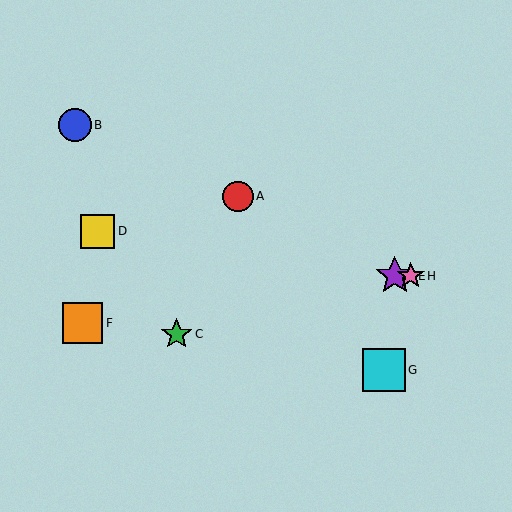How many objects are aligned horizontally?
2 objects (E, H) are aligned horizontally.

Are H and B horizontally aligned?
No, H is at y≈276 and B is at y≈125.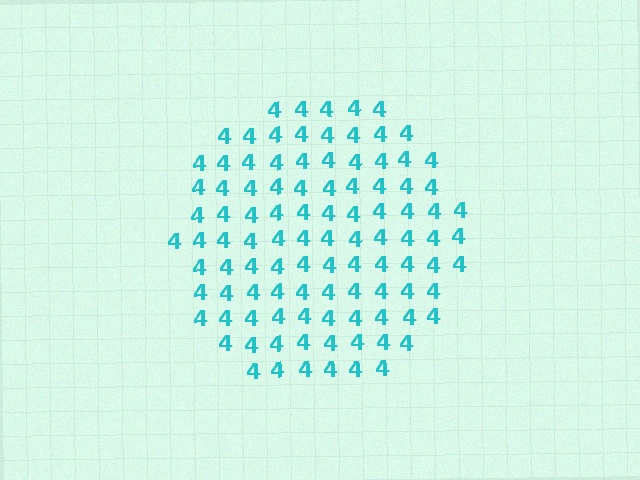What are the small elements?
The small elements are digit 4's.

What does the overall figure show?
The overall figure shows a circle.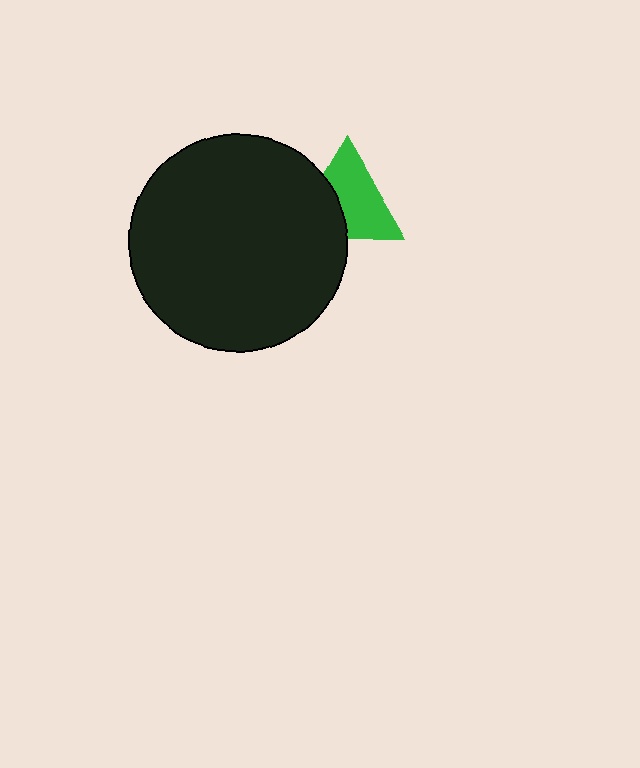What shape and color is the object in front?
The object in front is a black circle.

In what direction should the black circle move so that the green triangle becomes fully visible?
The black circle should move left. That is the shortest direction to clear the overlap and leave the green triangle fully visible.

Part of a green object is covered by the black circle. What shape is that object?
It is a triangle.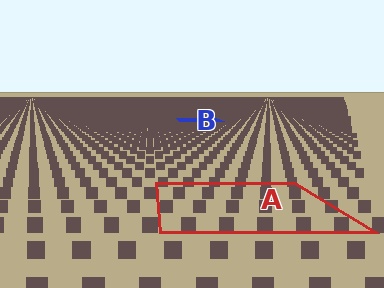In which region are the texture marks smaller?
The texture marks are smaller in region B, because it is farther away.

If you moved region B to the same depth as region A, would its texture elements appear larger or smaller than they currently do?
They would appear larger. At a closer depth, the same texture elements are projected at a bigger on-screen size.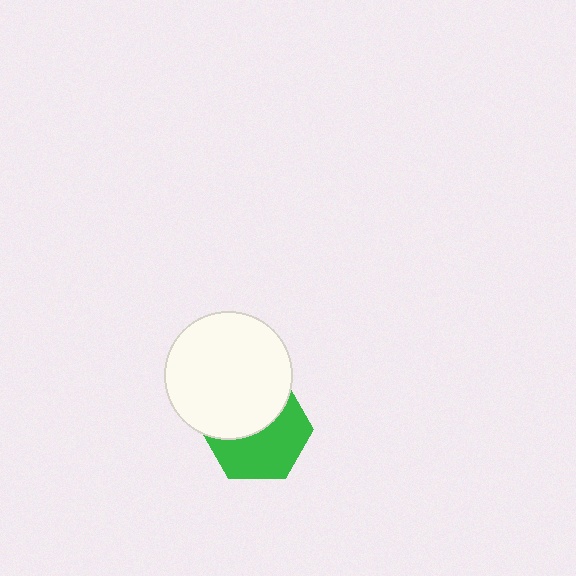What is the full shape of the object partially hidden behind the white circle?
The partially hidden object is a green hexagon.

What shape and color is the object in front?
The object in front is a white circle.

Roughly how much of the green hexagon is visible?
About half of it is visible (roughly 54%).